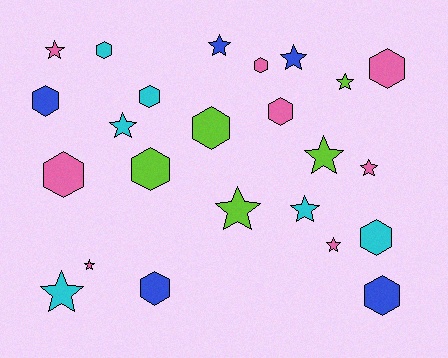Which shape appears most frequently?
Hexagon, with 12 objects.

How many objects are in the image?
There are 24 objects.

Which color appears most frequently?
Pink, with 8 objects.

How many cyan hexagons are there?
There are 3 cyan hexagons.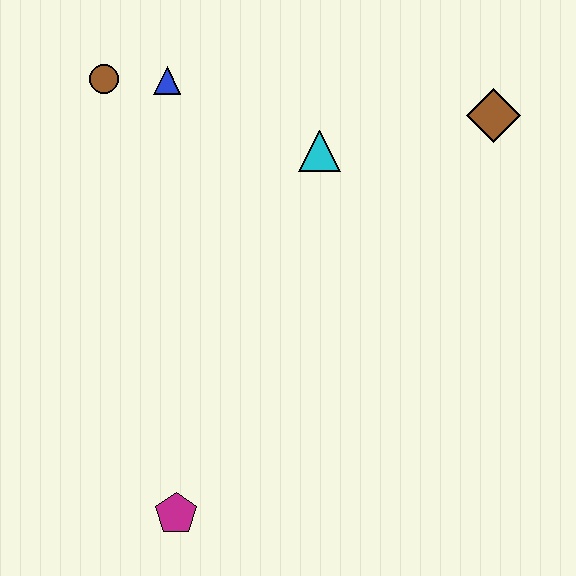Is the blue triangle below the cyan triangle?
No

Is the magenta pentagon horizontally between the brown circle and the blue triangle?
No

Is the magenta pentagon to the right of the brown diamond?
No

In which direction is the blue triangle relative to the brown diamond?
The blue triangle is to the left of the brown diamond.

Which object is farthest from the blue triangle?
The magenta pentagon is farthest from the blue triangle.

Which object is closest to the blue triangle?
The brown circle is closest to the blue triangle.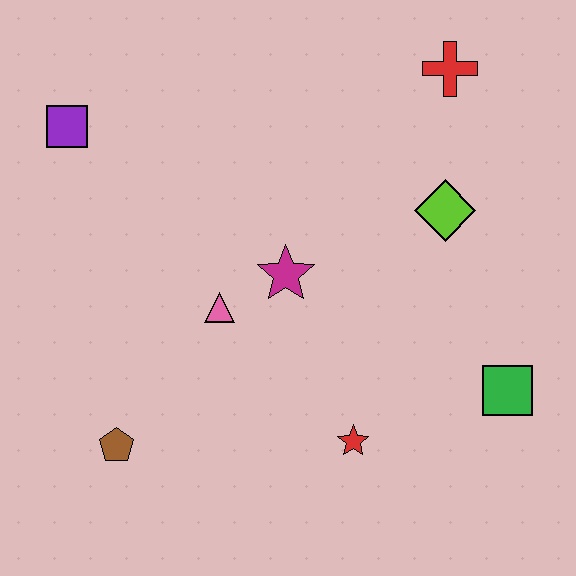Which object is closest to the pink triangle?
The magenta star is closest to the pink triangle.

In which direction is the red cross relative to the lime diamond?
The red cross is above the lime diamond.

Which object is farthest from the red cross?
The brown pentagon is farthest from the red cross.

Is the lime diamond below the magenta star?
No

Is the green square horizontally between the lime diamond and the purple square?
No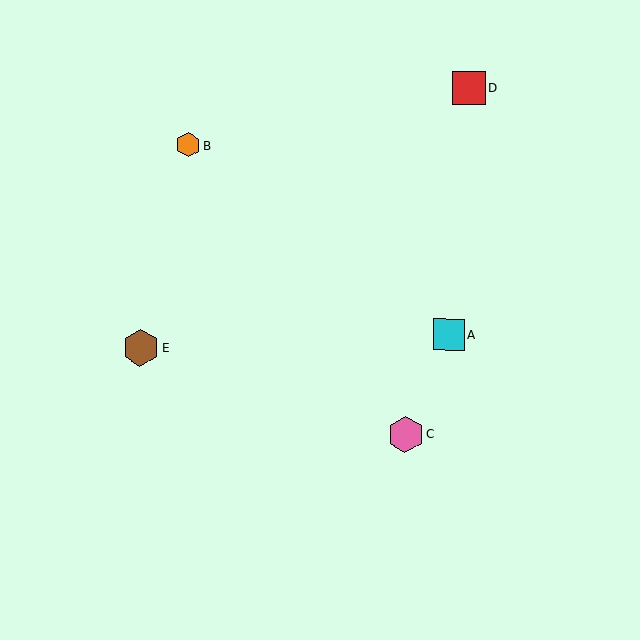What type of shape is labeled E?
Shape E is a brown hexagon.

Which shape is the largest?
The brown hexagon (labeled E) is the largest.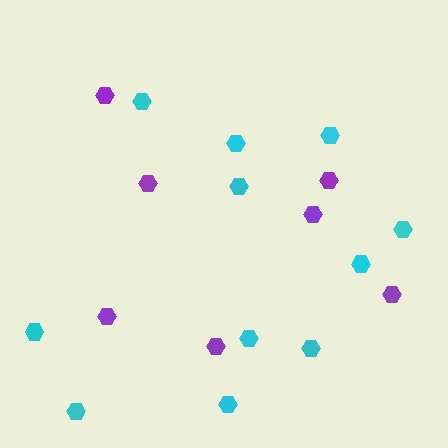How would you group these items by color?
There are 2 groups: one group of purple hexagons (7) and one group of cyan hexagons (11).